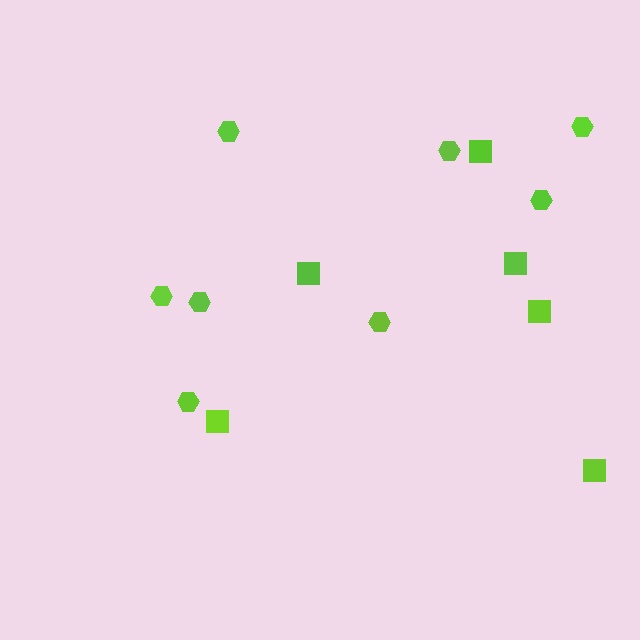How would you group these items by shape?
There are 2 groups: one group of squares (6) and one group of hexagons (8).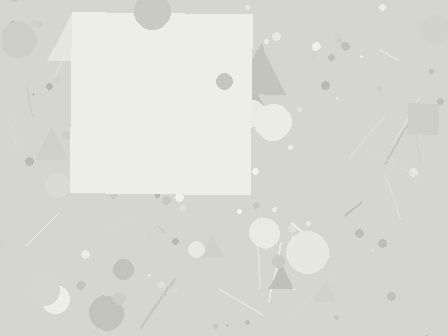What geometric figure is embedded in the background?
A square is embedded in the background.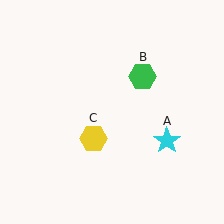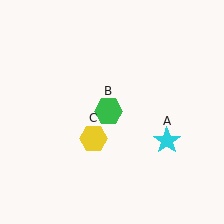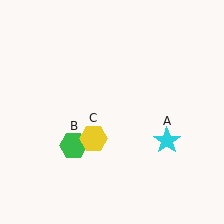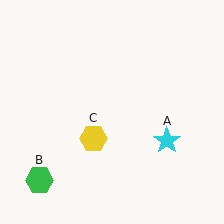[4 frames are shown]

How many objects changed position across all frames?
1 object changed position: green hexagon (object B).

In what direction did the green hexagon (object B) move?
The green hexagon (object B) moved down and to the left.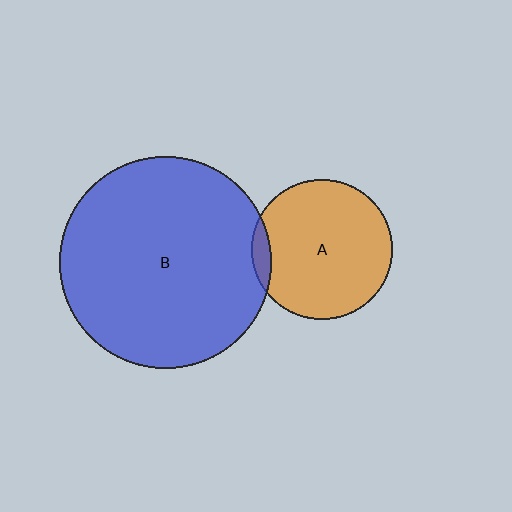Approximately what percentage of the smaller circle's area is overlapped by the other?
Approximately 5%.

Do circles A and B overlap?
Yes.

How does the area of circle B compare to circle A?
Approximately 2.3 times.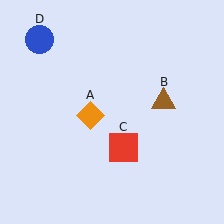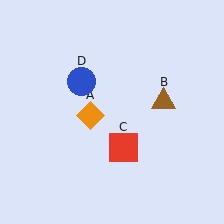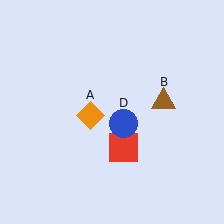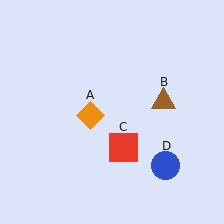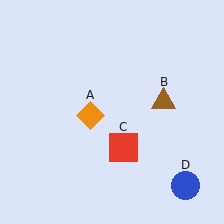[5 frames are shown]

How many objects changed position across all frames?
1 object changed position: blue circle (object D).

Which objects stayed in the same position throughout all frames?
Orange diamond (object A) and brown triangle (object B) and red square (object C) remained stationary.